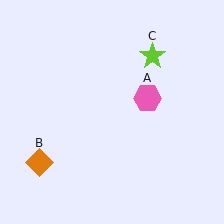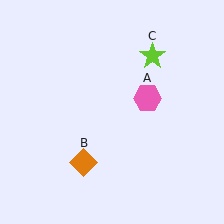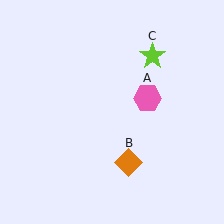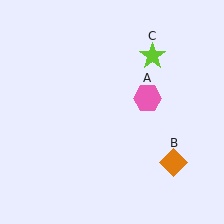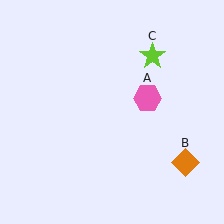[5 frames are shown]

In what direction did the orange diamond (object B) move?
The orange diamond (object B) moved right.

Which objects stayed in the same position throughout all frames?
Pink hexagon (object A) and lime star (object C) remained stationary.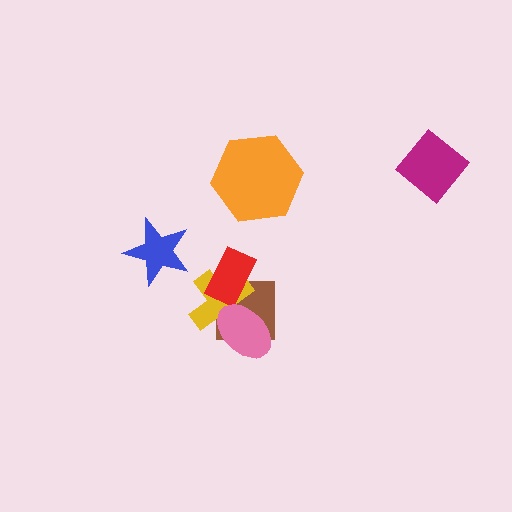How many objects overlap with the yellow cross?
3 objects overlap with the yellow cross.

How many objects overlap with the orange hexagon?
0 objects overlap with the orange hexagon.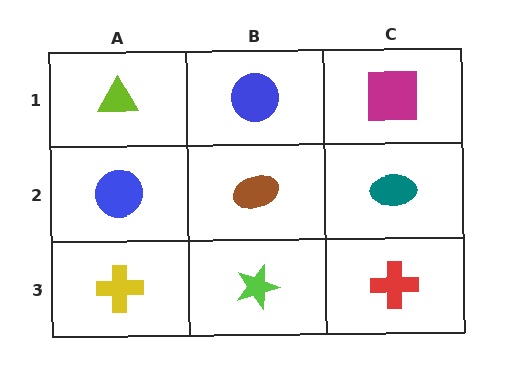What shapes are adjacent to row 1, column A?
A blue circle (row 2, column A), a blue circle (row 1, column B).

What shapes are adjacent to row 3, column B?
A brown ellipse (row 2, column B), a yellow cross (row 3, column A), a red cross (row 3, column C).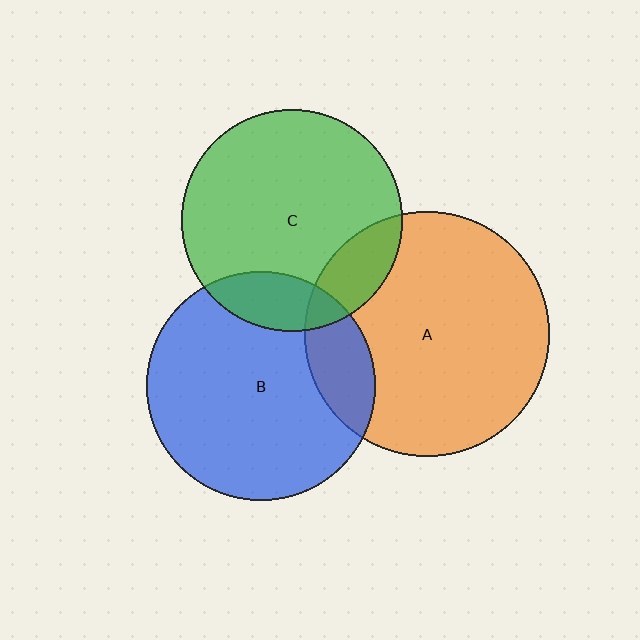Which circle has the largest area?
Circle A (orange).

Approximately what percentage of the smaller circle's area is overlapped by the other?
Approximately 15%.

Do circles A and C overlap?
Yes.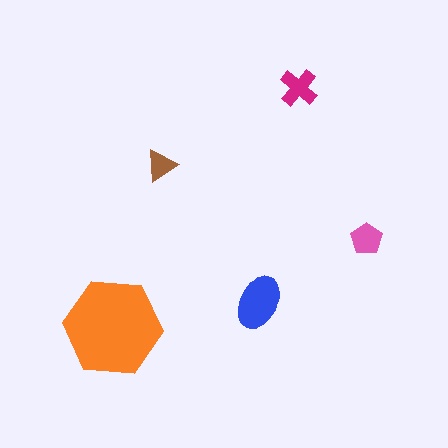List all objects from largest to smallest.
The orange hexagon, the blue ellipse, the magenta cross, the pink pentagon, the brown triangle.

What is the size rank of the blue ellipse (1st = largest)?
2nd.